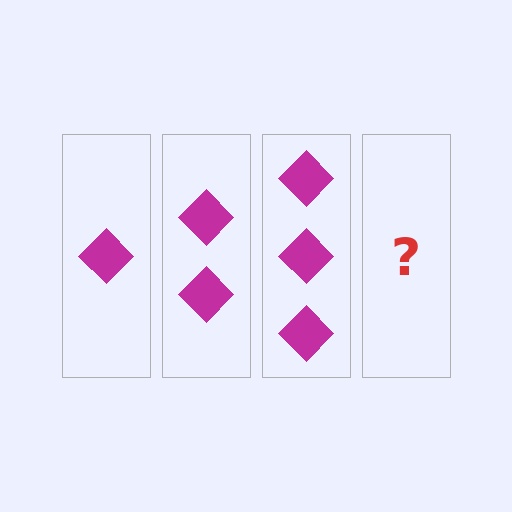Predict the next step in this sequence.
The next step is 4 diamonds.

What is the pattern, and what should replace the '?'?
The pattern is that each step adds one more diamond. The '?' should be 4 diamonds.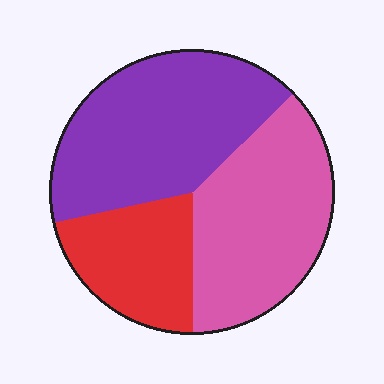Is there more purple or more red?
Purple.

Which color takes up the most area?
Purple, at roughly 40%.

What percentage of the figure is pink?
Pink takes up about three eighths (3/8) of the figure.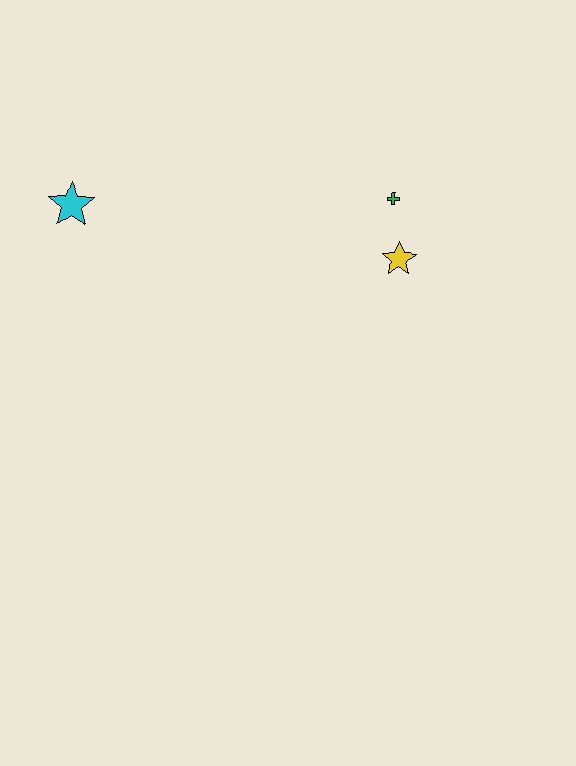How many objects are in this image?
There are 3 objects.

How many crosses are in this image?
There is 1 cross.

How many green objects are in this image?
There is 1 green object.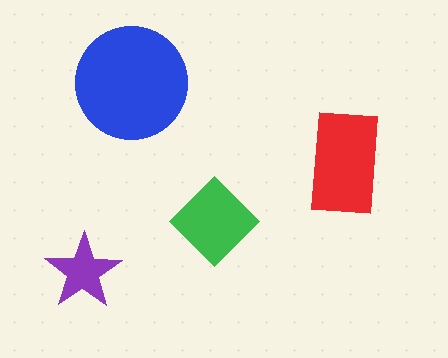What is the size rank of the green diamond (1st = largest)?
3rd.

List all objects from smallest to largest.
The purple star, the green diamond, the red rectangle, the blue circle.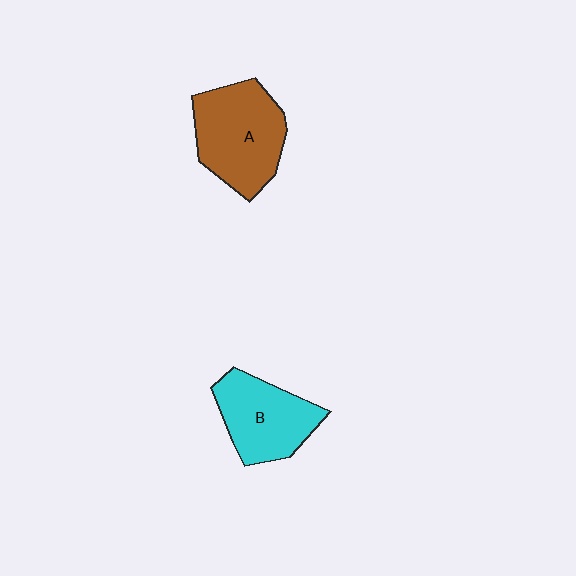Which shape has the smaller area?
Shape B (cyan).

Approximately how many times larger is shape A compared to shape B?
Approximately 1.2 times.